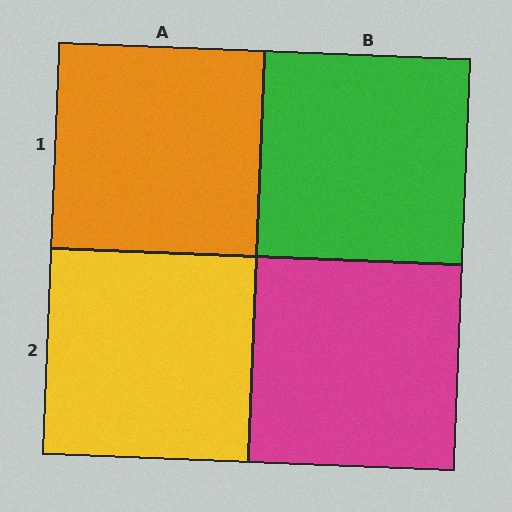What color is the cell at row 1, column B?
Green.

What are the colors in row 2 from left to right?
Yellow, magenta.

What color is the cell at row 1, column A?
Orange.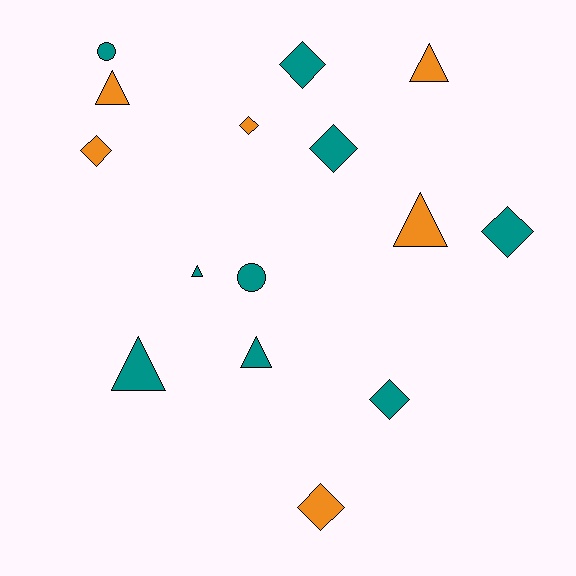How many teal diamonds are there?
There are 4 teal diamonds.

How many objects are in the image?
There are 15 objects.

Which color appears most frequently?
Teal, with 9 objects.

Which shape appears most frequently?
Diamond, with 7 objects.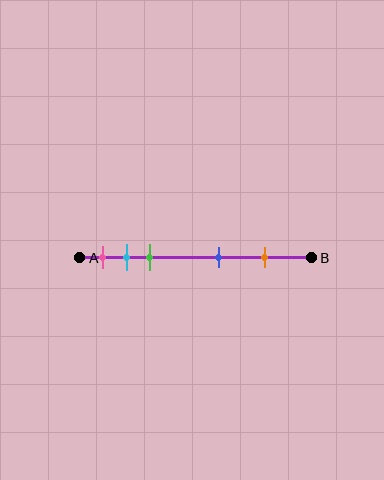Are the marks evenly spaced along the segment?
No, the marks are not evenly spaced.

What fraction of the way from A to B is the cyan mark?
The cyan mark is approximately 20% (0.2) of the way from A to B.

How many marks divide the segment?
There are 5 marks dividing the segment.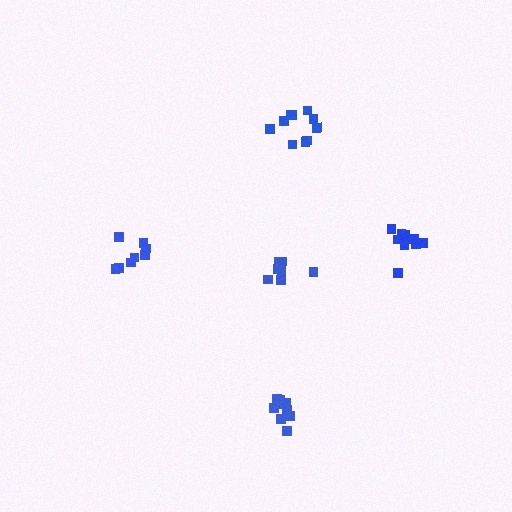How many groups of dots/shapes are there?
There are 5 groups.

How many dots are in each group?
Group 1: 8 dots, Group 2: 10 dots, Group 3: 9 dots, Group 4: 8 dots, Group 5: 11 dots (46 total).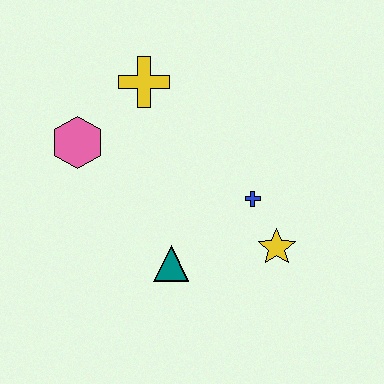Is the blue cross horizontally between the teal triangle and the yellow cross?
No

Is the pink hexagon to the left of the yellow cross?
Yes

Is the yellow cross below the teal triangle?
No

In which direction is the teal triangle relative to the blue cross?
The teal triangle is to the left of the blue cross.